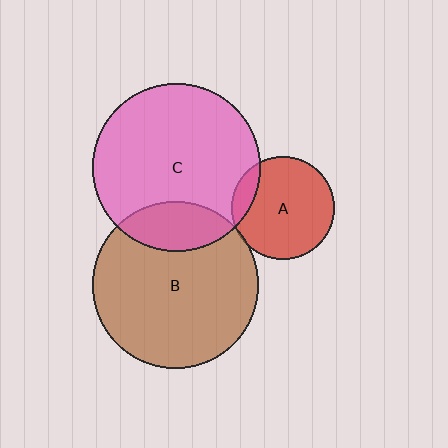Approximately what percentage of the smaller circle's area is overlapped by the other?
Approximately 5%.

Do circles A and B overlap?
Yes.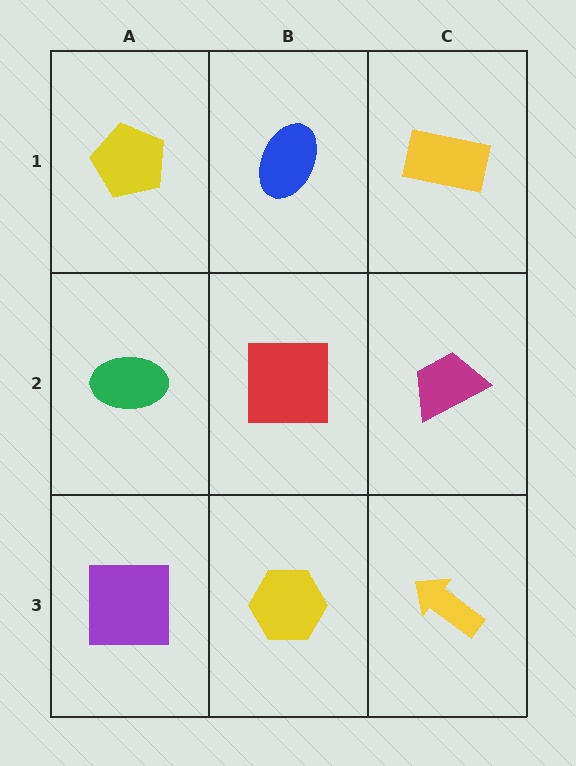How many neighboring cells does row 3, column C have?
2.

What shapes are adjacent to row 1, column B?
A red square (row 2, column B), a yellow pentagon (row 1, column A), a yellow rectangle (row 1, column C).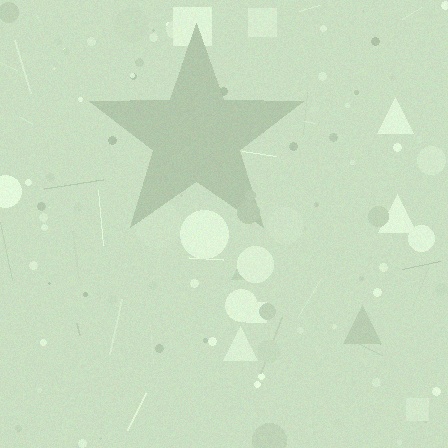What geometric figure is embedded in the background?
A star is embedded in the background.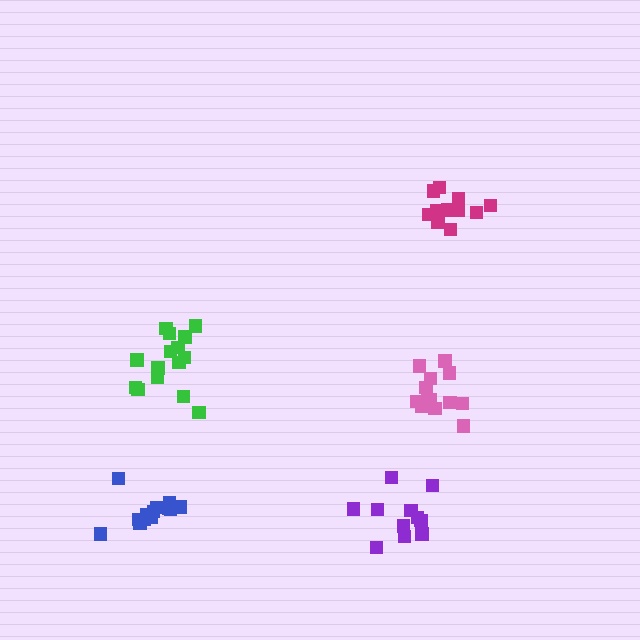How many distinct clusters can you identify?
There are 5 distinct clusters.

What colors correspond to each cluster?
The clusters are colored: pink, blue, magenta, green, purple.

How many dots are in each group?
Group 1: 13 dots, Group 2: 13 dots, Group 3: 11 dots, Group 4: 15 dots, Group 5: 11 dots (63 total).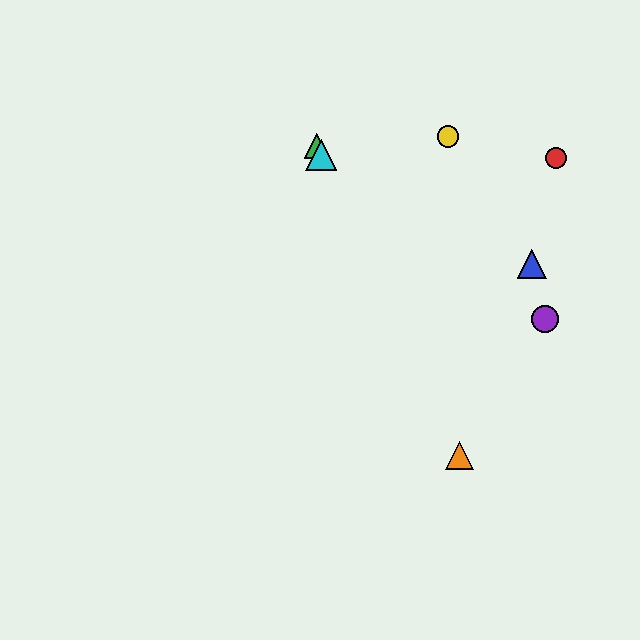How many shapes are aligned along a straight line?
3 shapes (the green triangle, the orange triangle, the cyan triangle) are aligned along a straight line.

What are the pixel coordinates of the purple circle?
The purple circle is at (545, 319).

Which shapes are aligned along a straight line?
The green triangle, the orange triangle, the cyan triangle are aligned along a straight line.